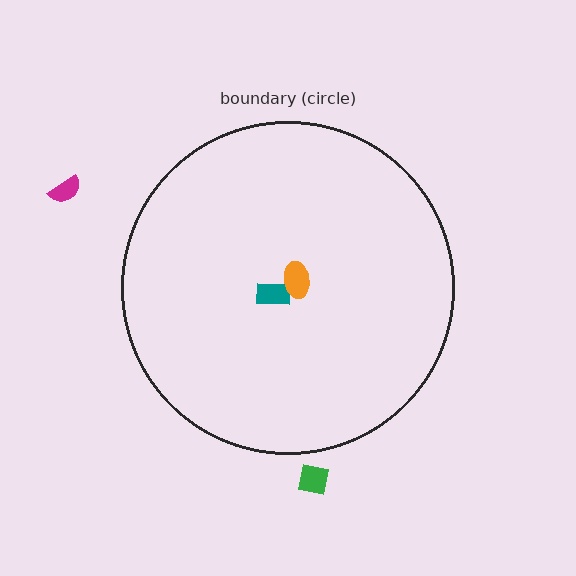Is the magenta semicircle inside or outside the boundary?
Outside.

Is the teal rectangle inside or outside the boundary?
Inside.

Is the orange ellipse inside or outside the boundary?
Inside.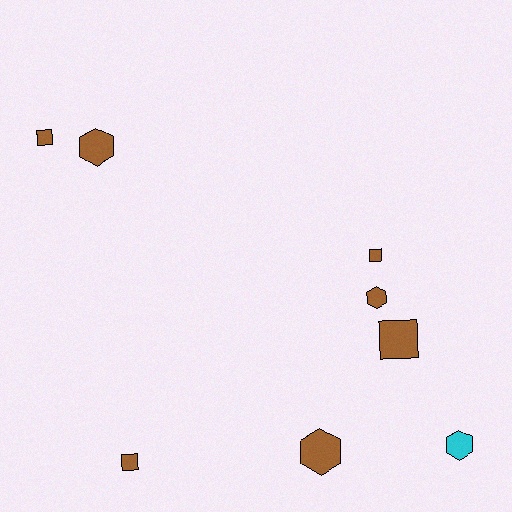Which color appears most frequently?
Brown, with 7 objects.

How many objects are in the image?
There are 8 objects.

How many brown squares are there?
There are 4 brown squares.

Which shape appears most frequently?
Square, with 4 objects.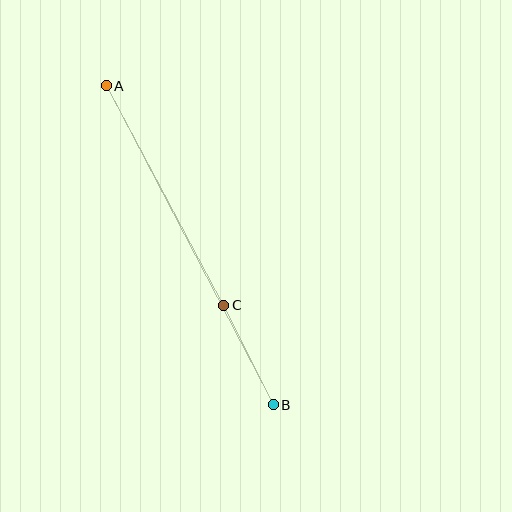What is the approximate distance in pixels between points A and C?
The distance between A and C is approximately 249 pixels.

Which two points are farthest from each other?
Points A and B are farthest from each other.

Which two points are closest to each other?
Points B and C are closest to each other.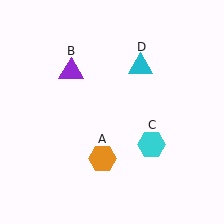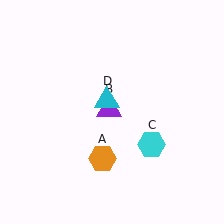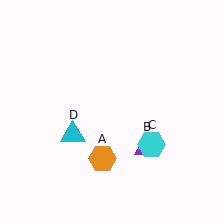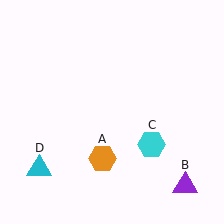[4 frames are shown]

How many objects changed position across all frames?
2 objects changed position: purple triangle (object B), cyan triangle (object D).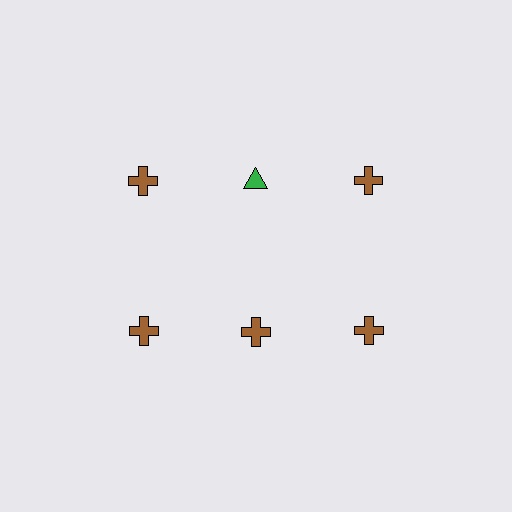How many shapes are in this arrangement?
There are 6 shapes arranged in a grid pattern.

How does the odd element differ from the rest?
It differs in both color (green instead of brown) and shape (triangle instead of cross).